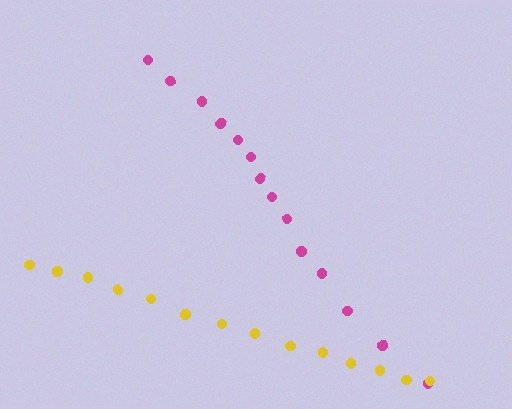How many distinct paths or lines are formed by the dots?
There are 2 distinct paths.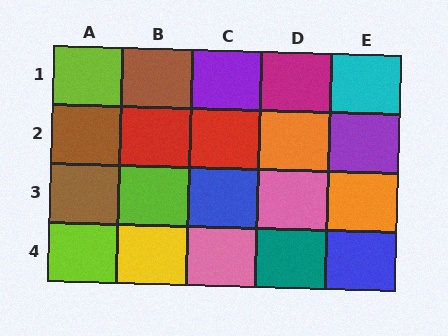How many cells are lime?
3 cells are lime.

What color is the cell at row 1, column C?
Purple.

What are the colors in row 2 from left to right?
Brown, red, red, orange, purple.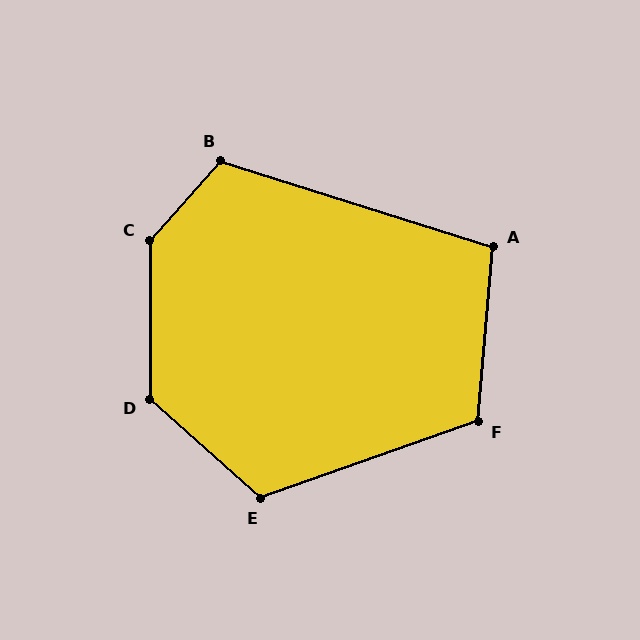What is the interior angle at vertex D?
Approximately 132 degrees (obtuse).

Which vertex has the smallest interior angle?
A, at approximately 103 degrees.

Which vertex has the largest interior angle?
C, at approximately 139 degrees.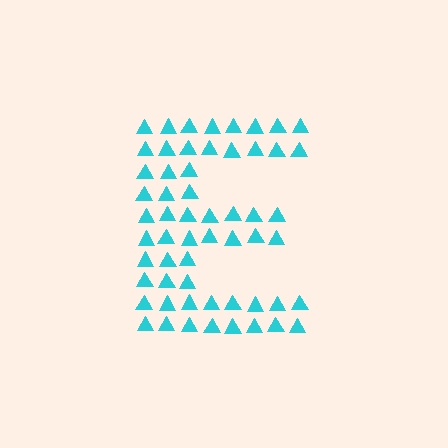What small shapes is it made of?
It is made of small triangles.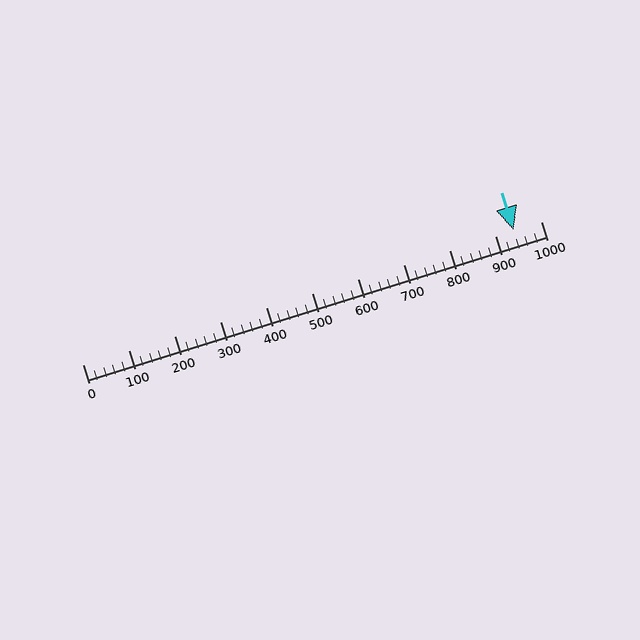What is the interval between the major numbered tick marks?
The major tick marks are spaced 100 units apart.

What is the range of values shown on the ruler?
The ruler shows values from 0 to 1000.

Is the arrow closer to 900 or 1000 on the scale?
The arrow is closer to 900.